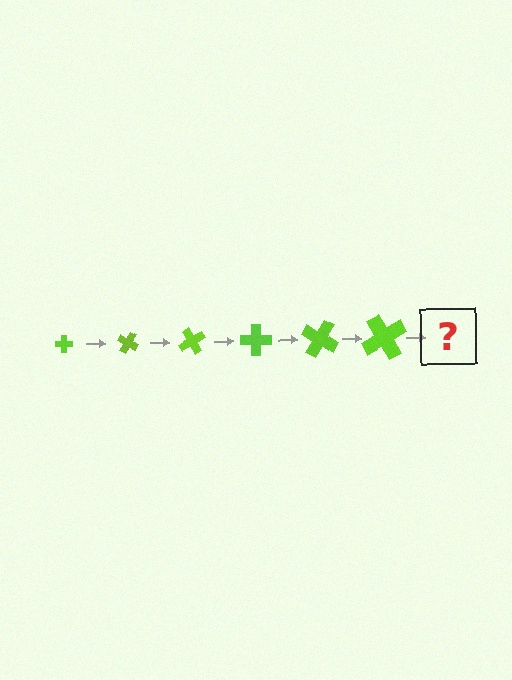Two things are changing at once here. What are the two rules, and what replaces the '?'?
The two rules are that the cross grows larger each step and it rotates 30 degrees each step. The '?' should be a cross, larger than the previous one and rotated 180 degrees from the start.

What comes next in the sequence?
The next element should be a cross, larger than the previous one and rotated 180 degrees from the start.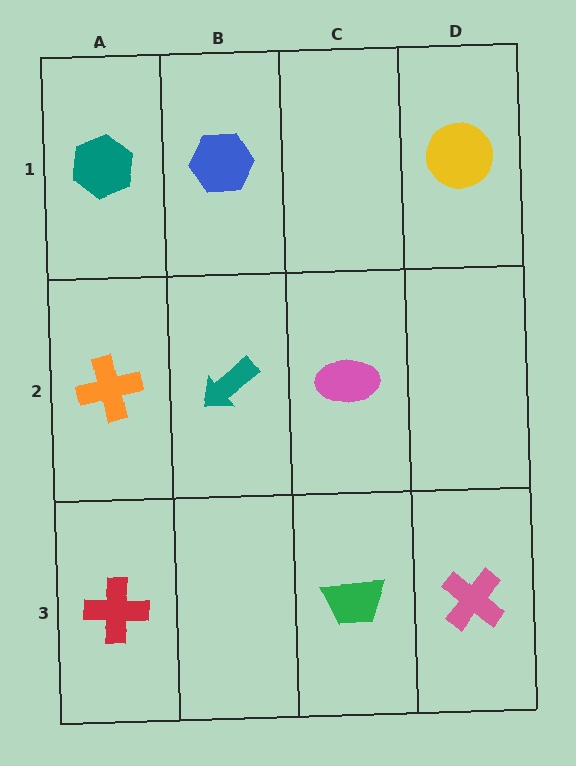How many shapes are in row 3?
3 shapes.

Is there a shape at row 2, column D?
No, that cell is empty.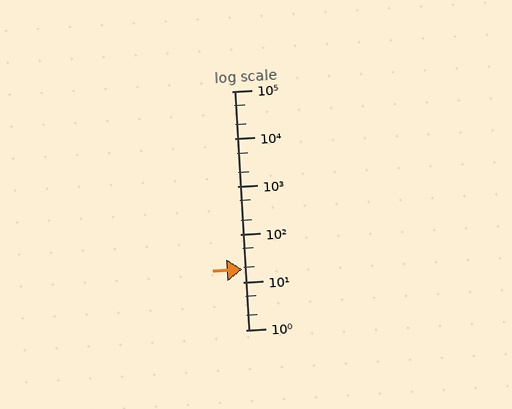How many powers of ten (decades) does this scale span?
The scale spans 5 decades, from 1 to 100000.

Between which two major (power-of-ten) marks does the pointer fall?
The pointer is between 10 and 100.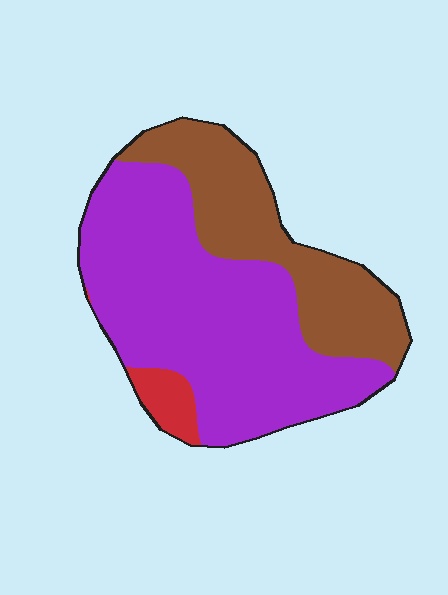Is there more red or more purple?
Purple.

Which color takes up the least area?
Red, at roughly 5%.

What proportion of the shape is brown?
Brown takes up between a sixth and a third of the shape.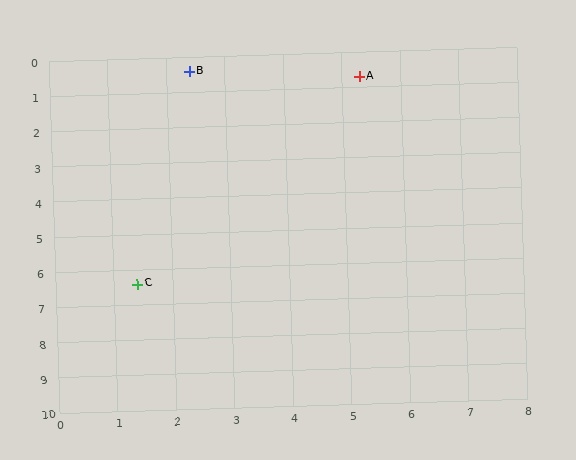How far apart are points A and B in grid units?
Points A and B are about 2.9 grid units apart.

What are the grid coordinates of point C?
Point C is at approximately (1.4, 6.4).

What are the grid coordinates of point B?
Point B is at approximately (2.4, 0.4).